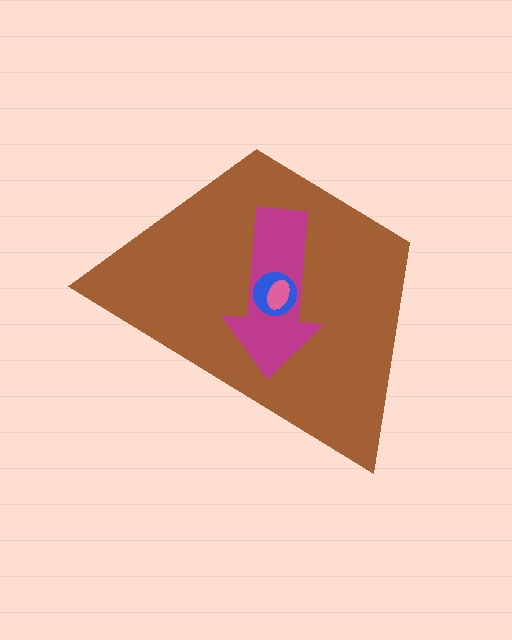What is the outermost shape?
The brown trapezoid.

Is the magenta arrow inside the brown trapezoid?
Yes.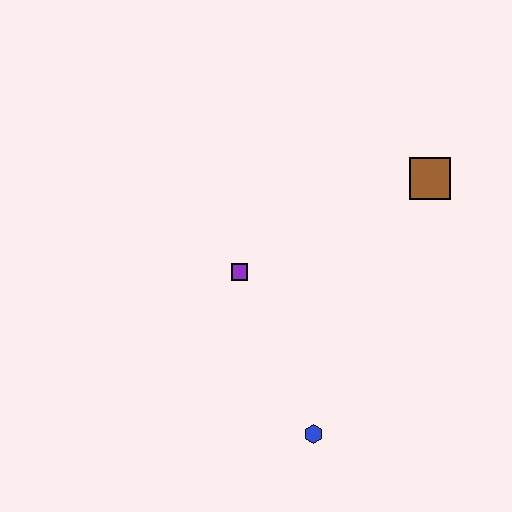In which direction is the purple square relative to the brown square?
The purple square is to the left of the brown square.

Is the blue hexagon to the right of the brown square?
No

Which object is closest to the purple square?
The blue hexagon is closest to the purple square.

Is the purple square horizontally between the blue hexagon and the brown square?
No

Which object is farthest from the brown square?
The blue hexagon is farthest from the brown square.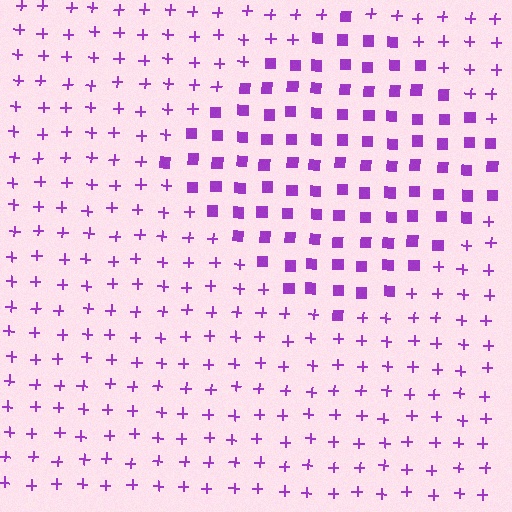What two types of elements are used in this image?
The image uses squares inside the diamond region and plus signs outside it.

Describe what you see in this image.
The image is filled with small purple elements arranged in a uniform grid. A diamond-shaped region contains squares, while the surrounding area contains plus signs. The boundary is defined purely by the change in element shape.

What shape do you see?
I see a diamond.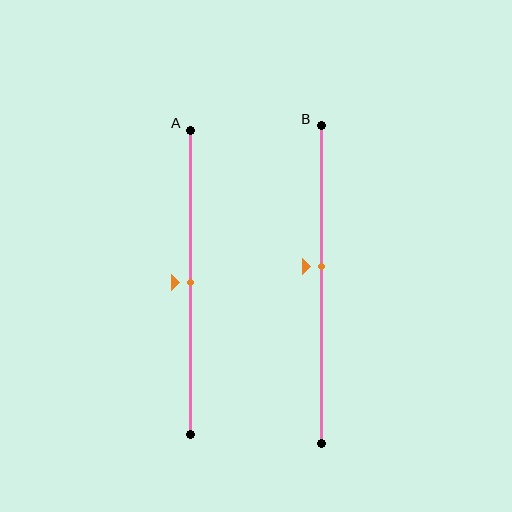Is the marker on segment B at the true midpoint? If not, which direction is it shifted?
No, the marker on segment B is shifted upward by about 6% of the segment length.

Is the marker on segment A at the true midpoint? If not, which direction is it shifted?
Yes, the marker on segment A is at the true midpoint.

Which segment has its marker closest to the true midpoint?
Segment A has its marker closest to the true midpoint.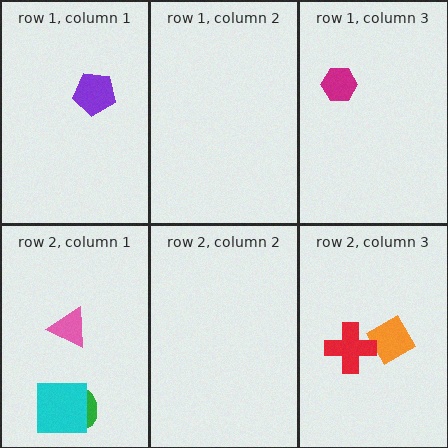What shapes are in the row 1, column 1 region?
The purple pentagon.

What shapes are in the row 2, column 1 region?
The green ellipse, the cyan square, the pink triangle.